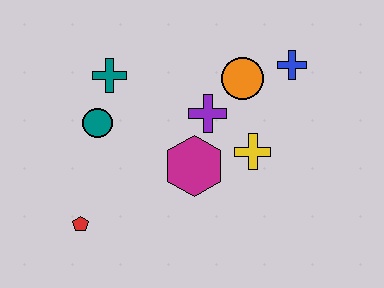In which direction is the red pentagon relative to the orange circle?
The red pentagon is to the left of the orange circle.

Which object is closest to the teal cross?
The teal circle is closest to the teal cross.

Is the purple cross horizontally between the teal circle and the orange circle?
Yes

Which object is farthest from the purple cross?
The red pentagon is farthest from the purple cross.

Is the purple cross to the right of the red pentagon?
Yes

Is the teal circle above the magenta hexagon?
Yes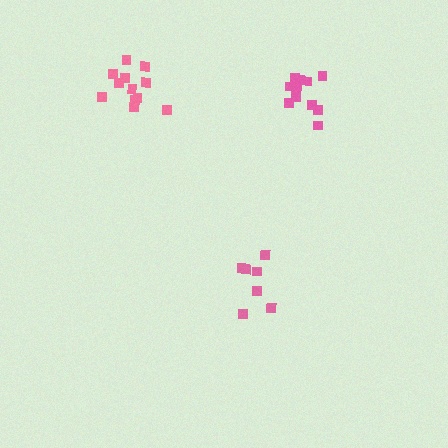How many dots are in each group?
Group 1: 11 dots, Group 2: 7 dots, Group 3: 12 dots (30 total).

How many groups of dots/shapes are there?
There are 3 groups.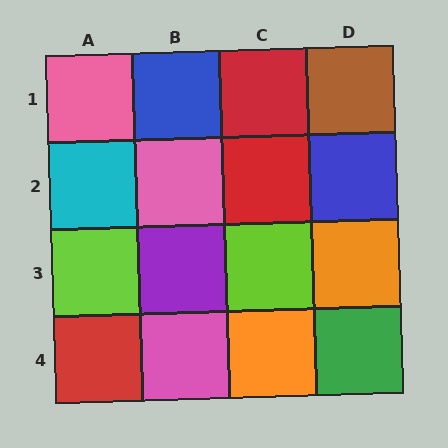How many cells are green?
1 cell is green.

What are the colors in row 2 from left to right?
Cyan, pink, red, blue.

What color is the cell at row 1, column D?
Brown.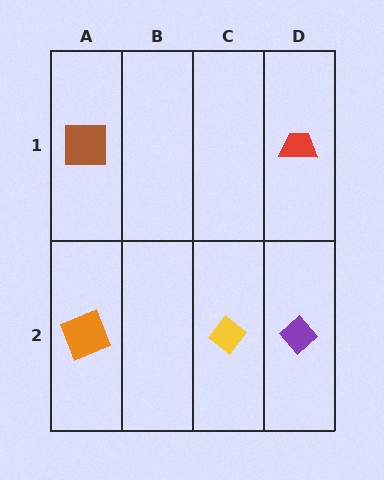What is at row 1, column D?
A red trapezoid.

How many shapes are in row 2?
3 shapes.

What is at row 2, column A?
An orange square.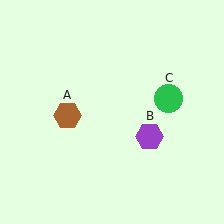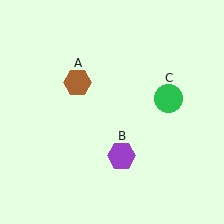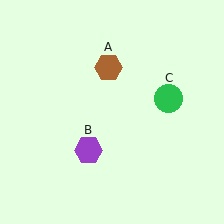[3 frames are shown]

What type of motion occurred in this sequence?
The brown hexagon (object A), purple hexagon (object B) rotated clockwise around the center of the scene.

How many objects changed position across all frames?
2 objects changed position: brown hexagon (object A), purple hexagon (object B).